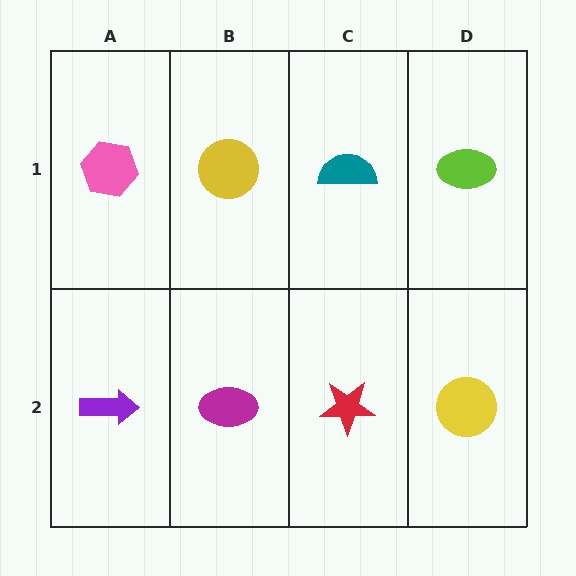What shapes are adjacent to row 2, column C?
A teal semicircle (row 1, column C), a magenta ellipse (row 2, column B), a yellow circle (row 2, column D).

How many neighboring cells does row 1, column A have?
2.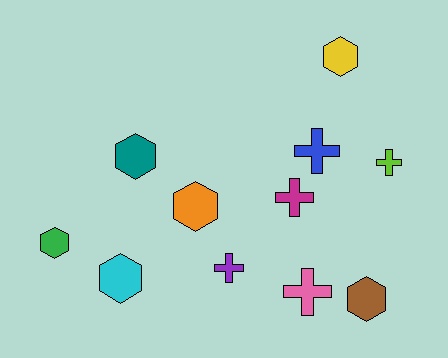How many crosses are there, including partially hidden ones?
There are 5 crosses.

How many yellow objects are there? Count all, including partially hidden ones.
There is 1 yellow object.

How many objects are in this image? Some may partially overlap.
There are 11 objects.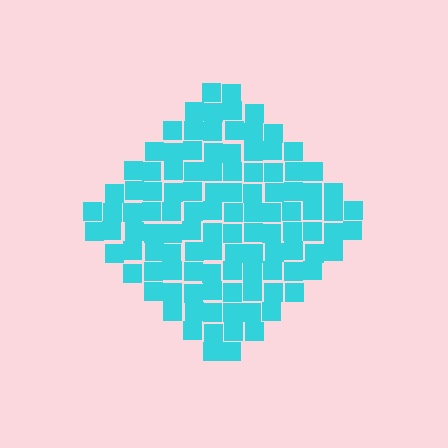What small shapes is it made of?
It is made of small squares.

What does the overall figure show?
The overall figure shows a diamond.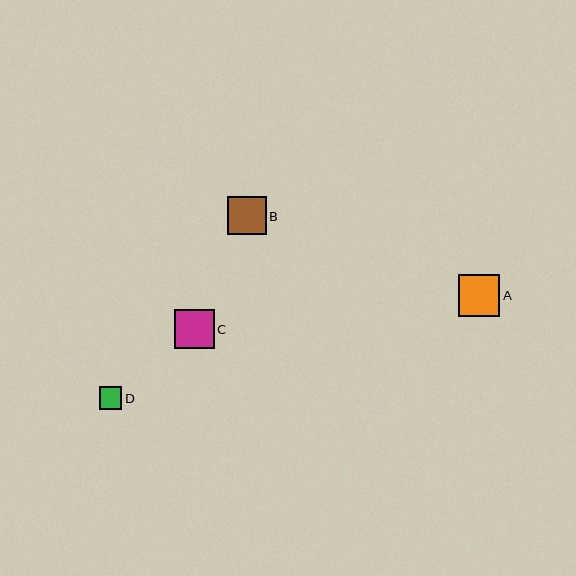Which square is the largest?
Square A is the largest with a size of approximately 42 pixels.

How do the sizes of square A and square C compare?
Square A and square C are approximately the same size.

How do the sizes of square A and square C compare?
Square A and square C are approximately the same size.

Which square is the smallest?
Square D is the smallest with a size of approximately 22 pixels.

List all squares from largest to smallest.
From largest to smallest: A, C, B, D.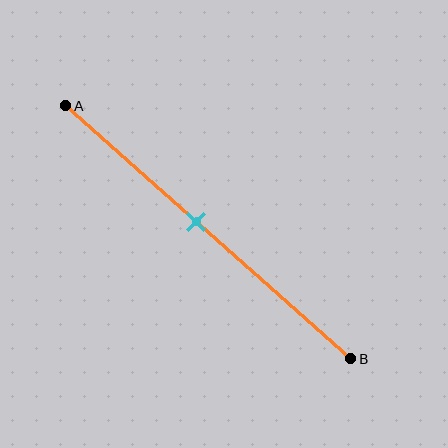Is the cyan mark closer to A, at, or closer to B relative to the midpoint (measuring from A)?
The cyan mark is closer to point A than the midpoint of segment AB.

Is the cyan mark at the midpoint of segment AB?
No, the mark is at about 45% from A, not at the 50% midpoint.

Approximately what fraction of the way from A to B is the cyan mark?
The cyan mark is approximately 45% of the way from A to B.